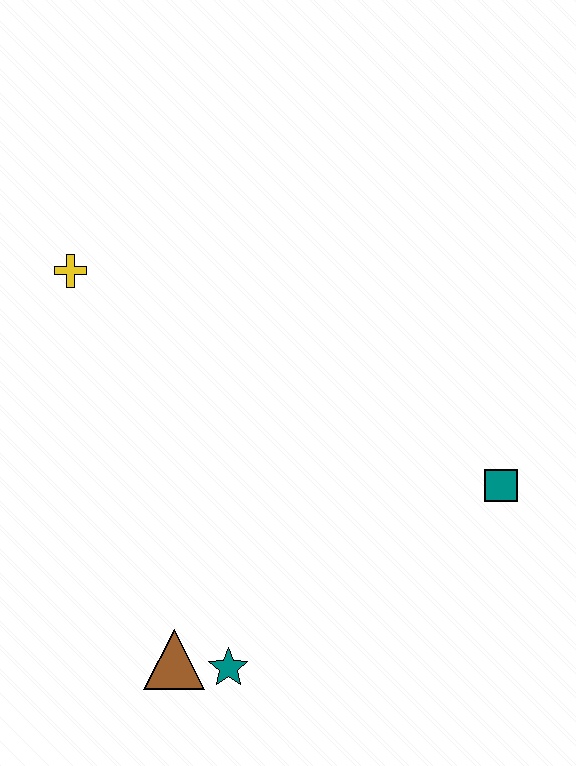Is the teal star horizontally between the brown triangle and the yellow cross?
No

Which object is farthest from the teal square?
The yellow cross is farthest from the teal square.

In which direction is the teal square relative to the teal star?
The teal square is to the right of the teal star.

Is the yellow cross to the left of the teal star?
Yes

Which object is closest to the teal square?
The teal star is closest to the teal square.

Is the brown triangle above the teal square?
No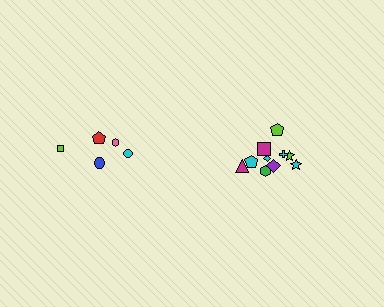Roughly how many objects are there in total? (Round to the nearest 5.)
Roughly 15 objects in total.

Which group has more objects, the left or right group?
The right group.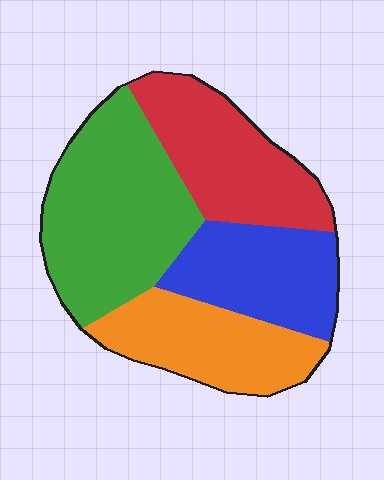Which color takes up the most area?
Green, at roughly 35%.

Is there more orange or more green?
Green.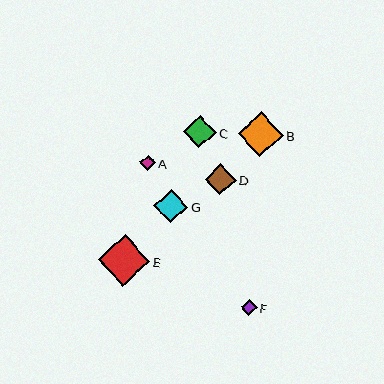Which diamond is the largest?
Diamond E is the largest with a size of approximately 51 pixels.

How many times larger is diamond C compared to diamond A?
Diamond C is approximately 2.1 times the size of diamond A.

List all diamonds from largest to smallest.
From largest to smallest: E, B, G, C, D, F, A.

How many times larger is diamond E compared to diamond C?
Diamond E is approximately 1.6 times the size of diamond C.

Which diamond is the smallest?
Diamond A is the smallest with a size of approximately 15 pixels.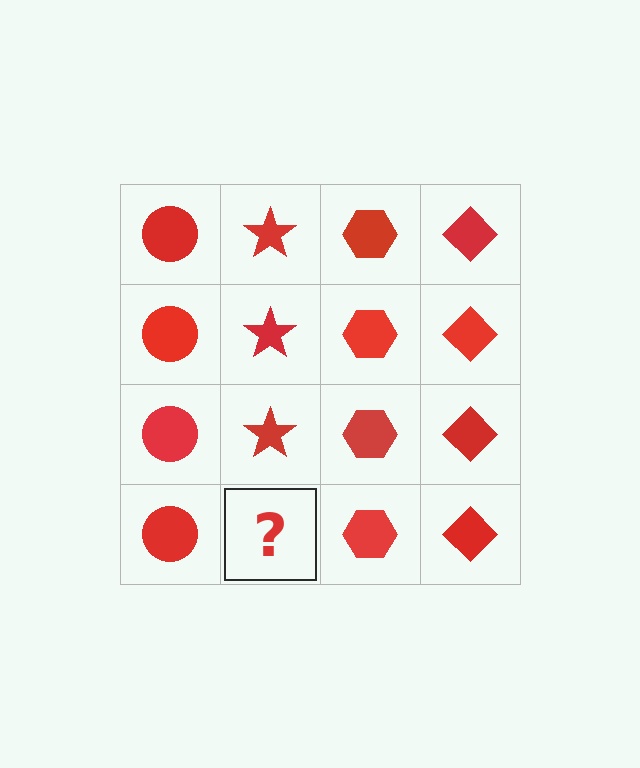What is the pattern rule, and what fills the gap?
The rule is that each column has a consistent shape. The gap should be filled with a red star.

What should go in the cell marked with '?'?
The missing cell should contain a red star.